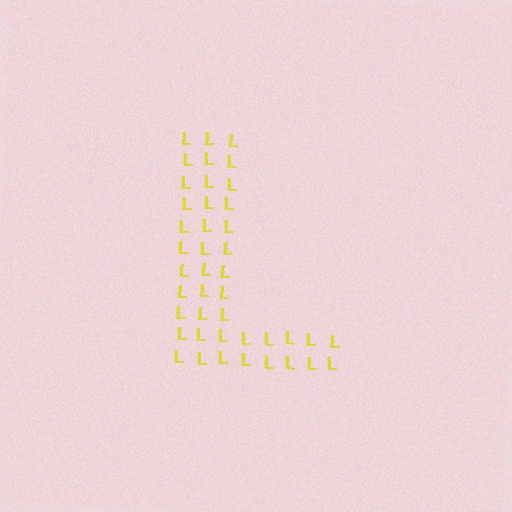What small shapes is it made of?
It is made of small letter L's.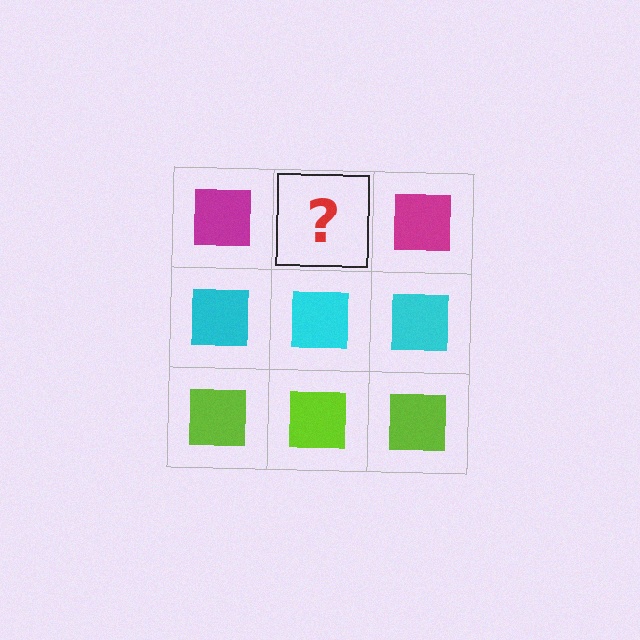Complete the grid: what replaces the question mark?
The question mark should be replaced with a magenta square.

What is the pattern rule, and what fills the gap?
The rule is that each row has a consistent color. The gap should be filled with a magenta square.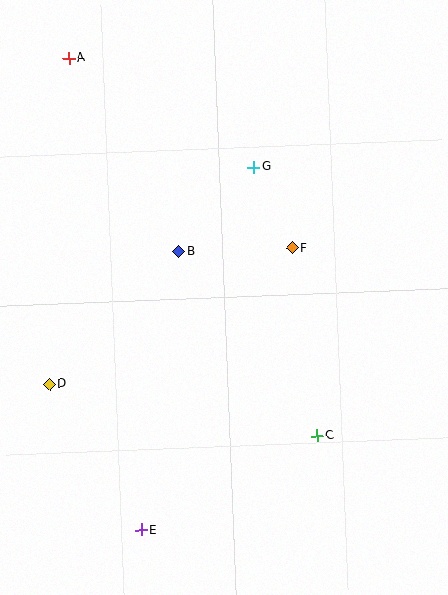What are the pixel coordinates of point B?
Point B is at (179, 251).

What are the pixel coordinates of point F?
Point F is at (292, 248).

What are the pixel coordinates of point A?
Point A is at (69, 58).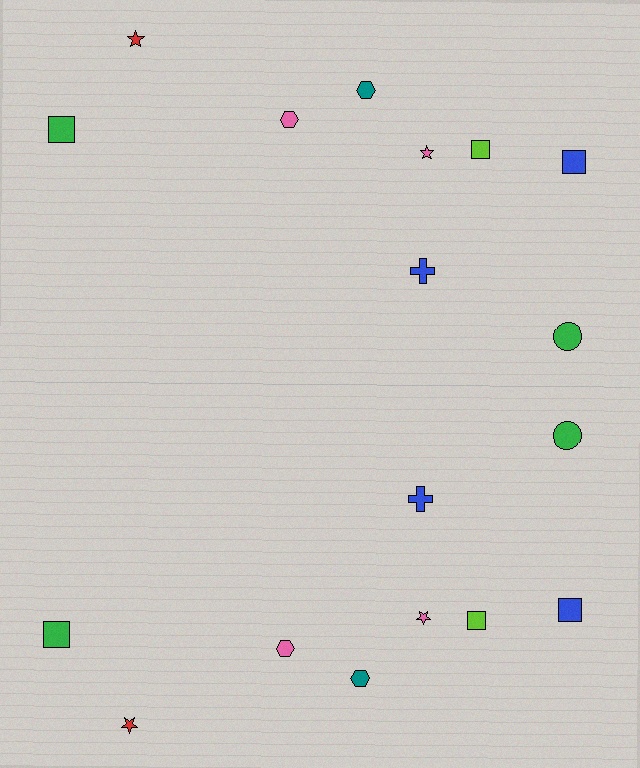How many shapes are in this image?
There are 18 shapes in this image.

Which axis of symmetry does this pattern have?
The pattern has a horizontal axis of symmetry running through the center of the image.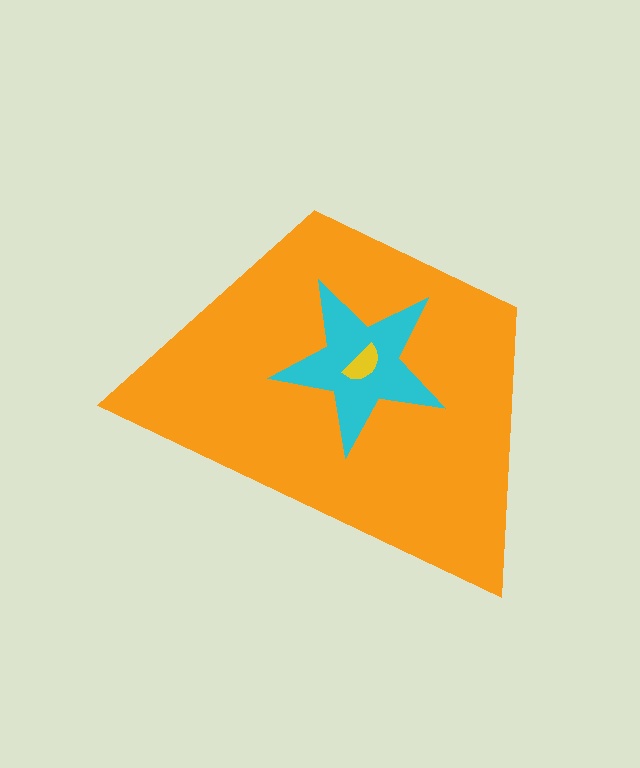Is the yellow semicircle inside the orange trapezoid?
Yes.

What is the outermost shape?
The orange trapezoid.